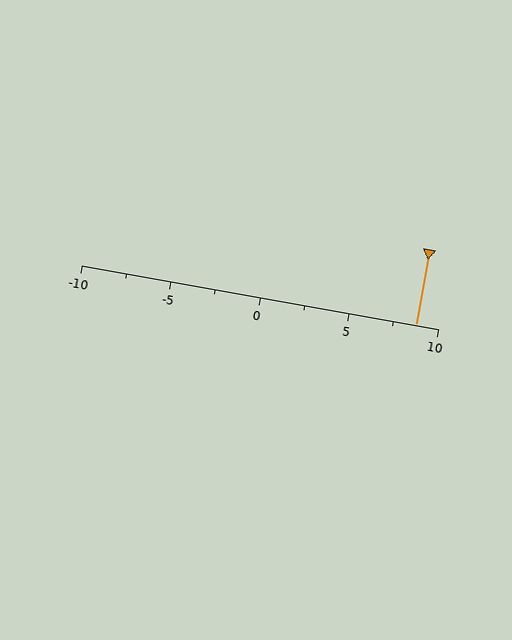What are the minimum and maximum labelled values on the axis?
The axis runs from -10 to 10.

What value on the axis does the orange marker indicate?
The marker indicates approximately 8.8.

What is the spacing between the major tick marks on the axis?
The major ticks are spaced 5 apart.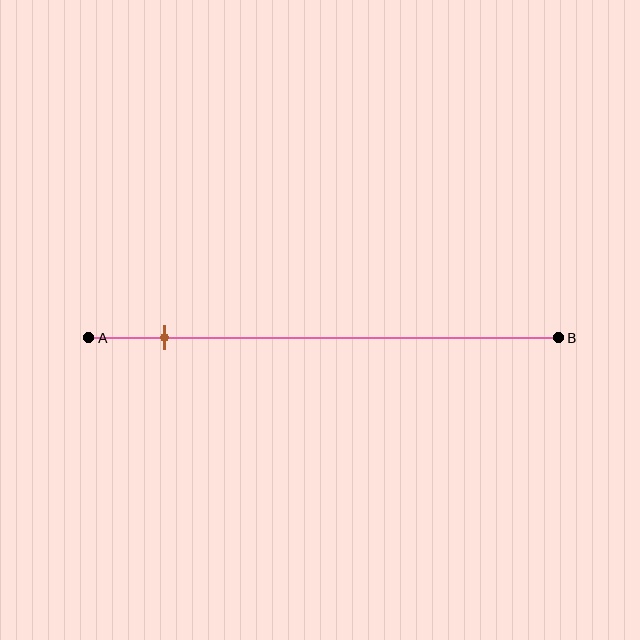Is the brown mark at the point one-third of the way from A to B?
No, the mark is at about 15% from A, not at the 33% one-third point.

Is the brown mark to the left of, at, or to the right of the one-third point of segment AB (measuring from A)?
The brown mark is to the left of the one-third point of segment AB.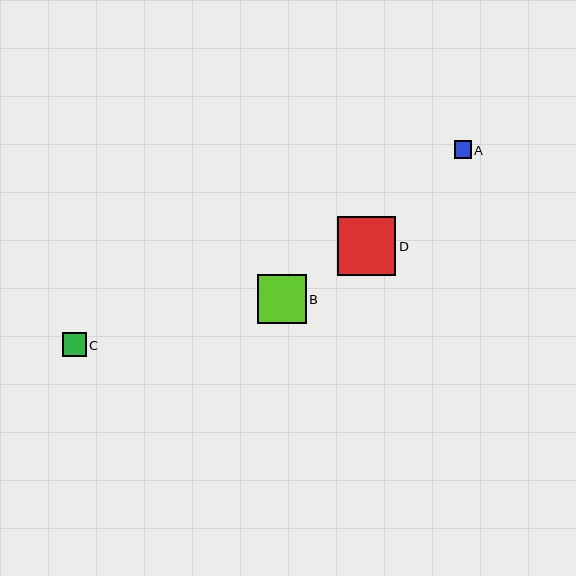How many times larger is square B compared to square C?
Square B is approximately 2.0 times the size of square C.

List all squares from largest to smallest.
From largest to smallest: D, B, C, A.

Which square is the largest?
Square D is the largest with a size of approximately 58 pixels.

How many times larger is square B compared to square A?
Square B is approximately 2.8 times the size of square A.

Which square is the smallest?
Square A is the smallest with a size of approximately 17 pixels.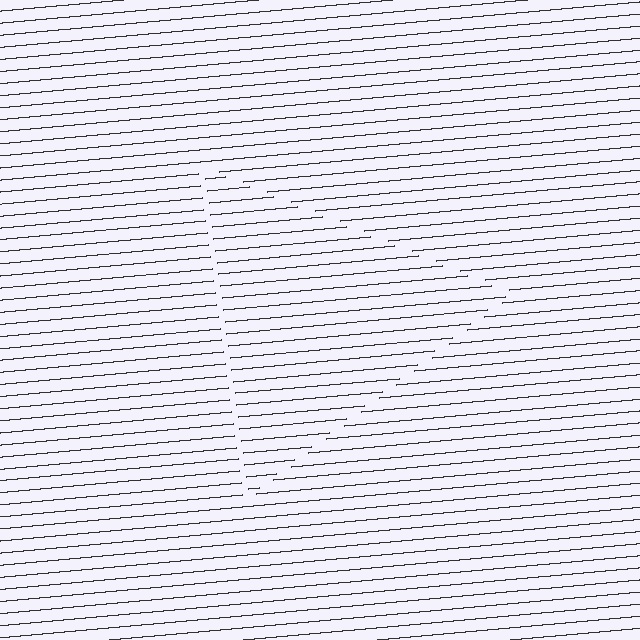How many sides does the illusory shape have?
3 sides — the line-ends trace a triangle.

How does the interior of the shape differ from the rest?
The interior of the shape contains the same grating, shifted by half a period — the contour is defined by the phase discontinuity where line-ends from the inner and outer gratings abut.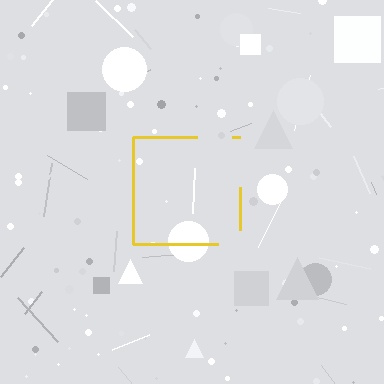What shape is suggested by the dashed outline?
The dashed outline suggests a square.